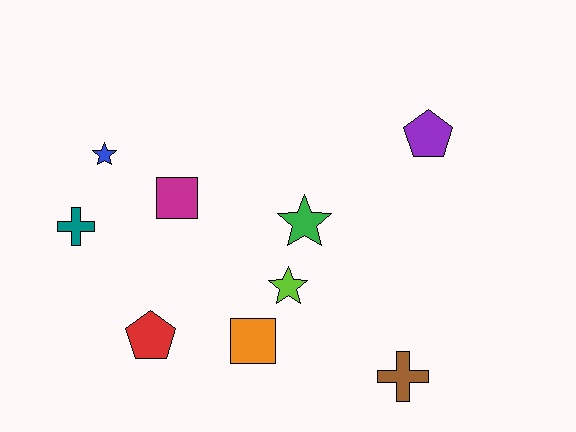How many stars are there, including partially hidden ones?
There are 3 stars.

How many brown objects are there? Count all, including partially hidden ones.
There is 1 brown object.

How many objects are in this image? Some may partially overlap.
There are 9 objects.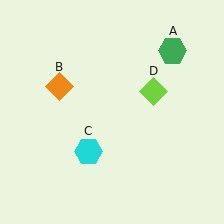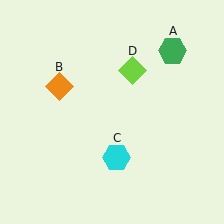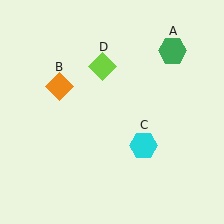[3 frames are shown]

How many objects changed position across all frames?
2 objects changed position: cyan hexagon (object C), lime diamond (object D).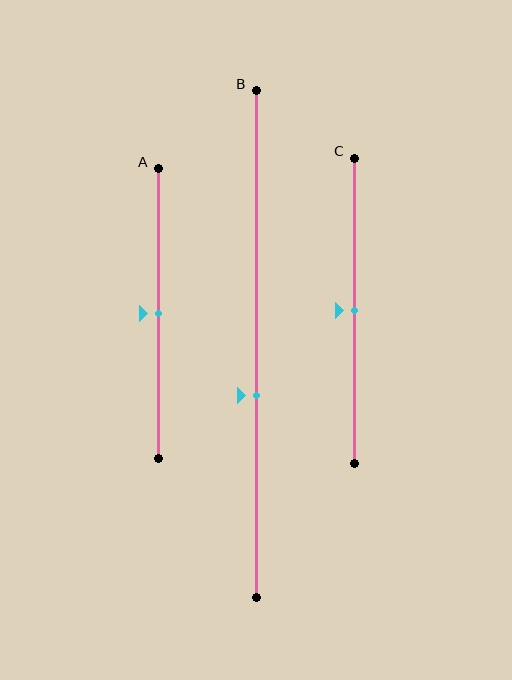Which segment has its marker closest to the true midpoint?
Segment A has its marker closest to the true midpoint.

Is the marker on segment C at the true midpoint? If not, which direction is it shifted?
Yes, the marker on segment C is at the true midpoint.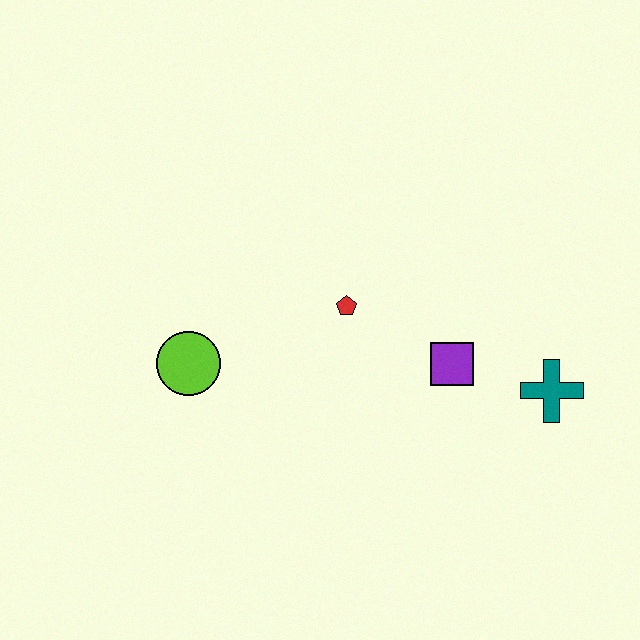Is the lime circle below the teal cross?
No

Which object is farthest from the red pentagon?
The teal cross is farthest from the red pentagon.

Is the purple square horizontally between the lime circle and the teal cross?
Yes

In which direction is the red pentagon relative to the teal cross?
The red pentagon is to the left of the teal cross.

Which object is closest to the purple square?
The teal cross is closest to the purple square.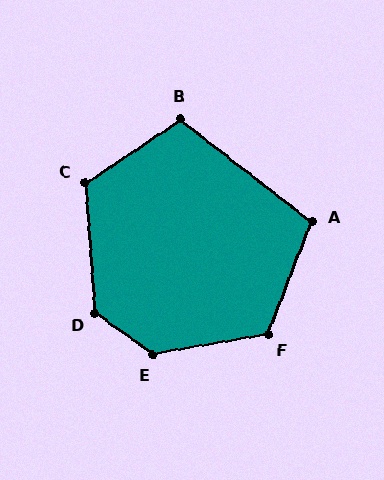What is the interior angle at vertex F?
Approximately 121 degrees (obtuse).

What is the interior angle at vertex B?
Approximately 108 degrees (obtuse).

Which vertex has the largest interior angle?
E, at approximately 134 degrees.